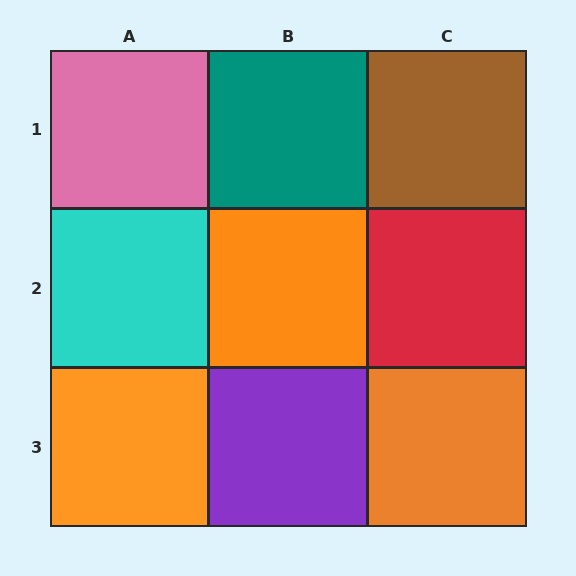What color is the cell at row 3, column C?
Orange.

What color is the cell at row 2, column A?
Cyan.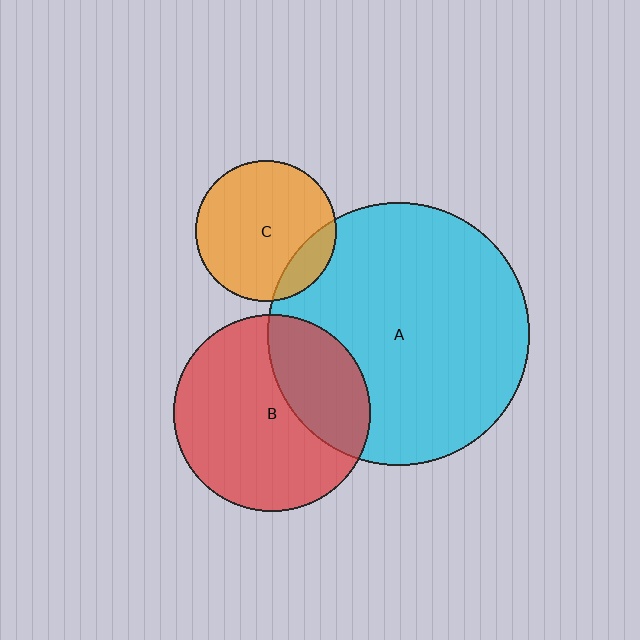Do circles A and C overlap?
Yes.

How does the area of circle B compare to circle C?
Approximately 1.9 times.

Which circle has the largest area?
Circle A (cyan).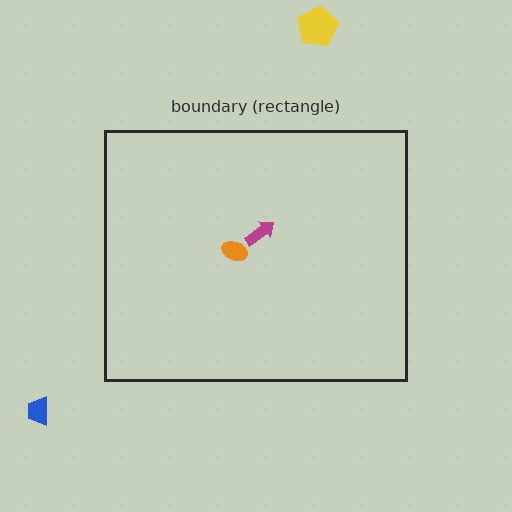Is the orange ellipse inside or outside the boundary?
Inside.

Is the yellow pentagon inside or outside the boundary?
Outside.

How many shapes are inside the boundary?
2 inside, 2 outside.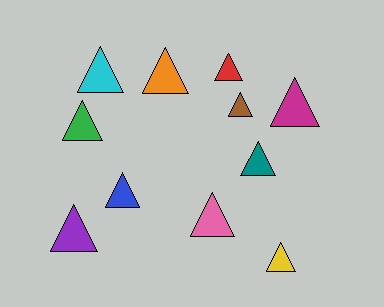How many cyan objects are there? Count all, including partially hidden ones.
There is 1 cyan object.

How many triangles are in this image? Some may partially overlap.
There are 11 triangles.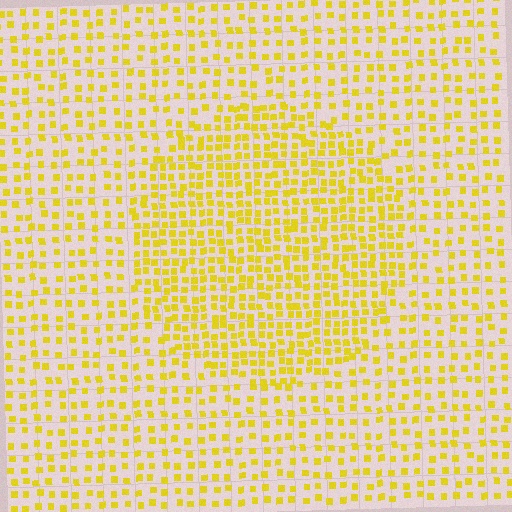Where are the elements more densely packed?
The elements are more densely packed inside the circle boundary.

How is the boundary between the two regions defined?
The boundary is defined by a change in element density (approximately 1.8x ratio). All elements are the same color, size, and shape.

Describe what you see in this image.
The image contains small yellow elements arranged at two different densities. A circle-shaped region is visible where the elements are more densely packed than the surrounding area.